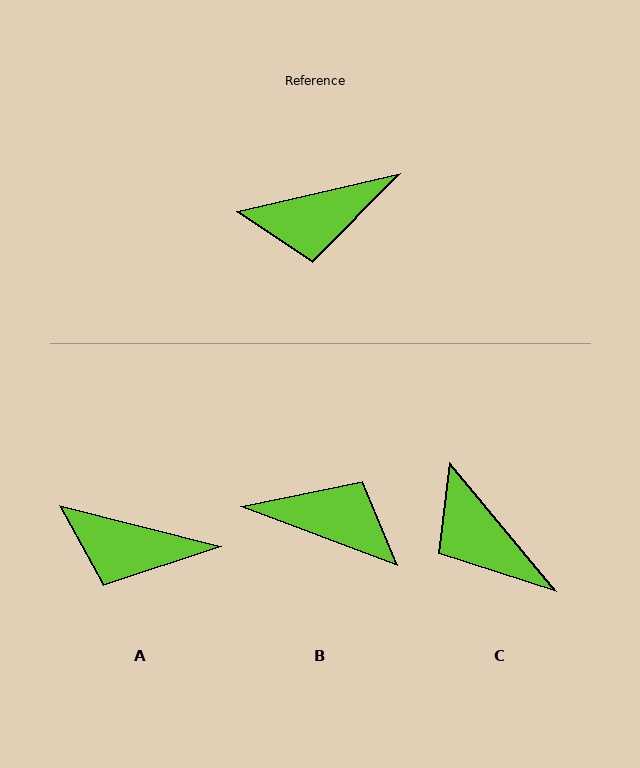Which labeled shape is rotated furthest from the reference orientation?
B, about 146 degrees away.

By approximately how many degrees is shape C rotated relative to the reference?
Approximately 63 degrees clockwise.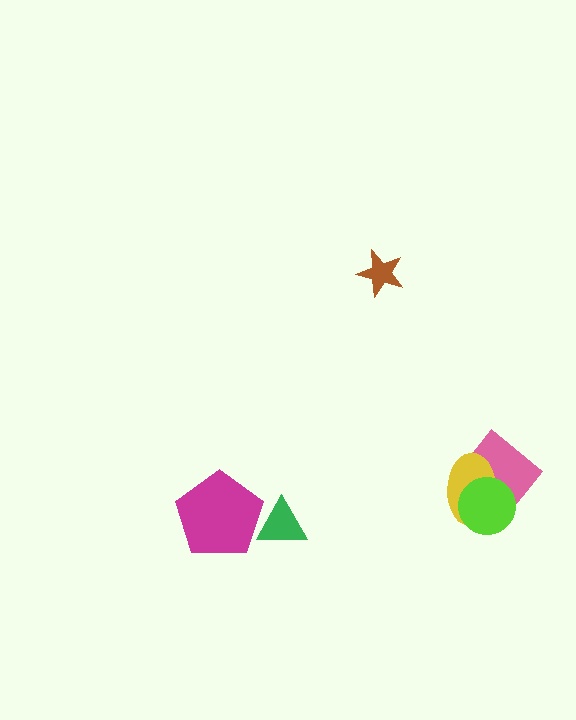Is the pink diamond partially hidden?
Yes, it is partially covered by another shape.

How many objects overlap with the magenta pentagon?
1 object overlaps with the magenta pentagon.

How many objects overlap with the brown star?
0 objects overlap with the brown star.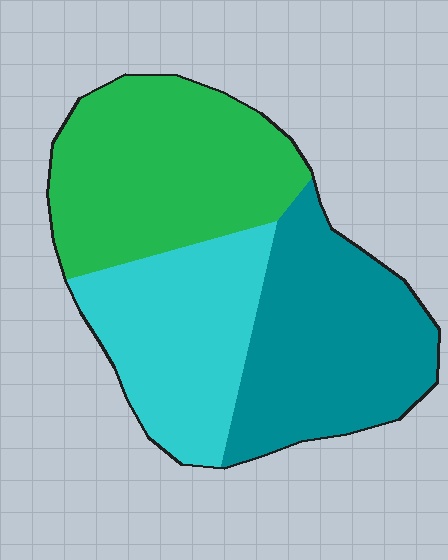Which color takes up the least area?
Cyan, at roughly 30%.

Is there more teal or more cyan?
Teal.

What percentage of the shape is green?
Green covers 37% of the shape.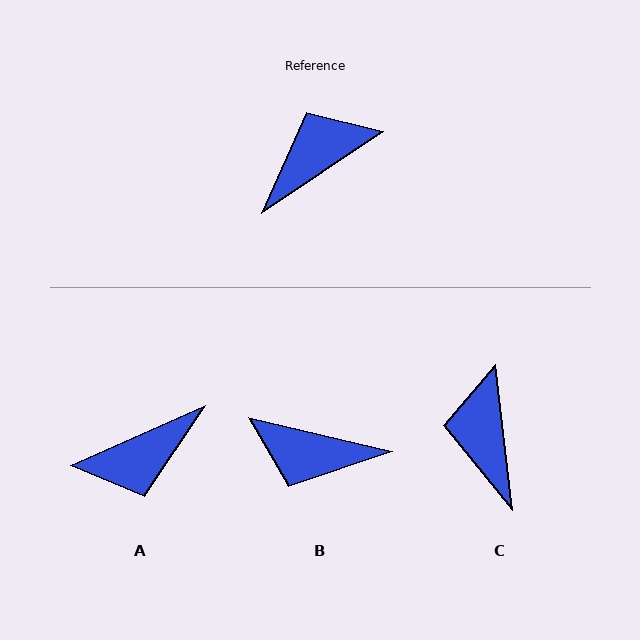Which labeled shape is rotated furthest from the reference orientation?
A, about 170 degrees away.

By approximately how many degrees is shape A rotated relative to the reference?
Approximately 170 degrees counter-clockwise.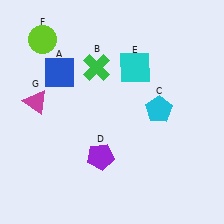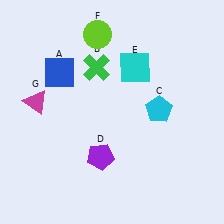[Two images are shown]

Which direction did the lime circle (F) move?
The lime circle (F) moved right.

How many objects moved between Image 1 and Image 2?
1 object moved between the two images.